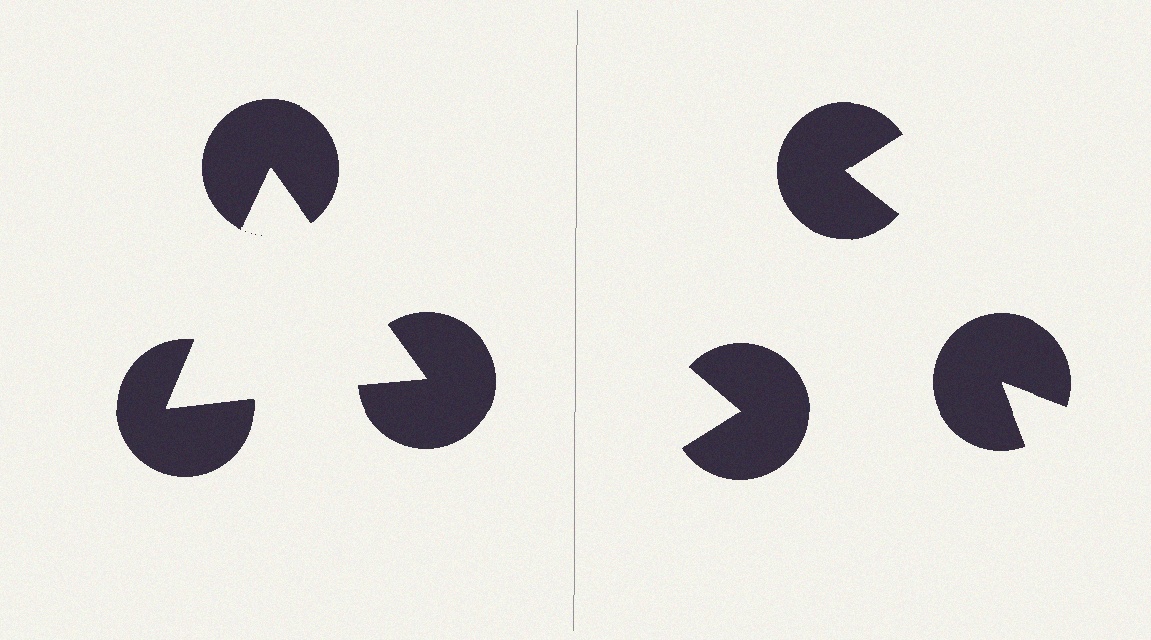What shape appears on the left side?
An illusory triangle.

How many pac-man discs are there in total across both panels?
6 — 3 on each side.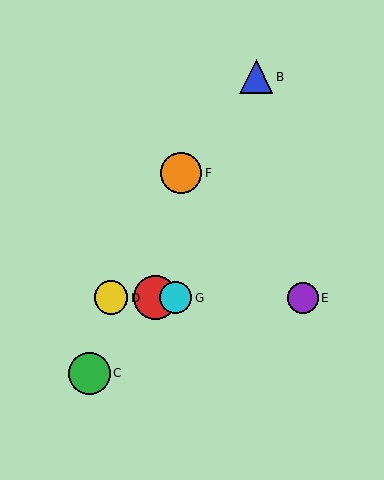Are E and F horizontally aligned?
No, E is at y≈298 and F is at y≈173.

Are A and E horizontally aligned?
Yes, both are at y≈298.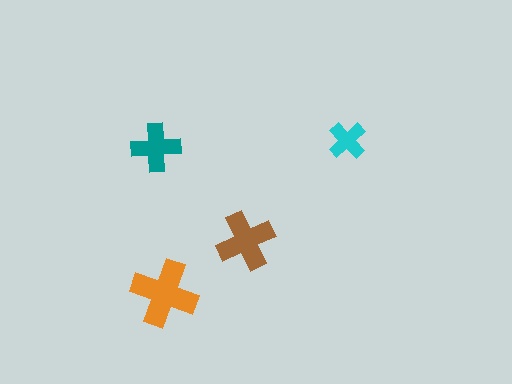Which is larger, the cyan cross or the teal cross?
The teal one.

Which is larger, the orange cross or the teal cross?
The orange one.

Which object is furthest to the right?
The cyan cross is rightmost.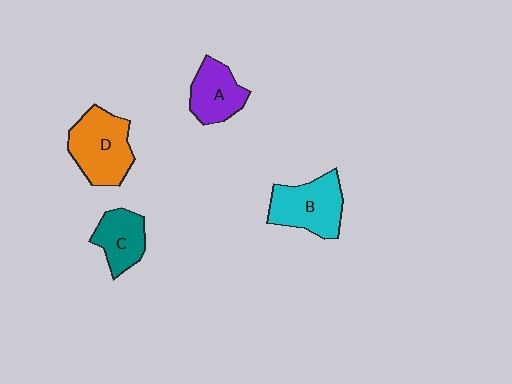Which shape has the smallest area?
Shape C (teal).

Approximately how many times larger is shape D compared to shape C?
Approximately 1.5 times.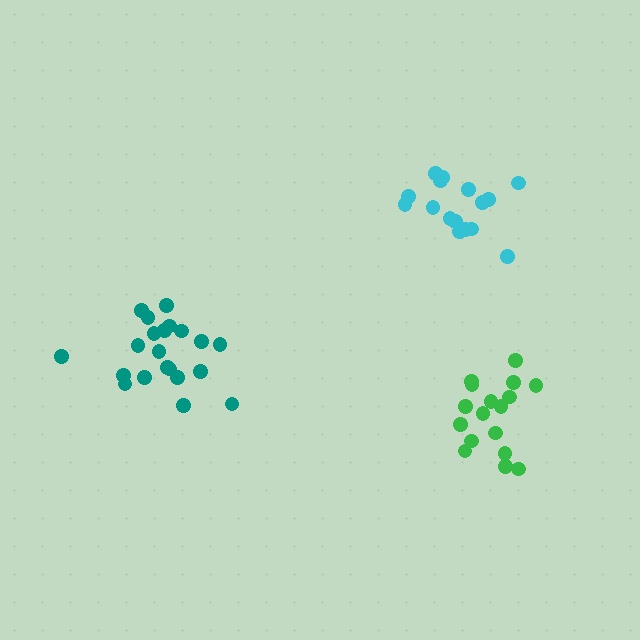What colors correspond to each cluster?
The clusters are colored: teal, green, cyan.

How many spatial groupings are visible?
There are 3 spatial groupings.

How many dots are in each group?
Group 1: 21 dots, Group 2: 17 dots, Group 3: 16 dots (54 total).